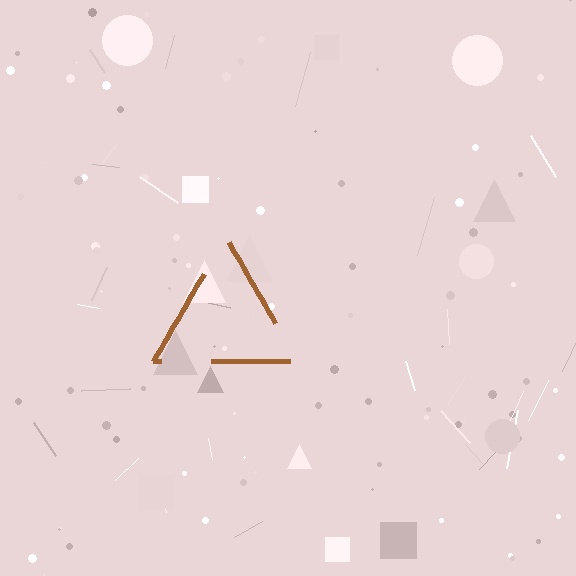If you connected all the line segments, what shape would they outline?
They would outline a triangle.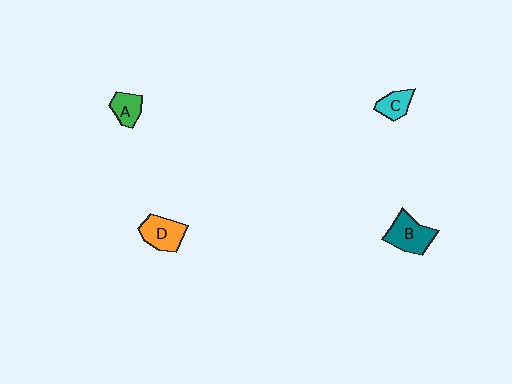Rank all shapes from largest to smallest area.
From largest to smallest: B (teal), D (orange), A (green), C (cyan).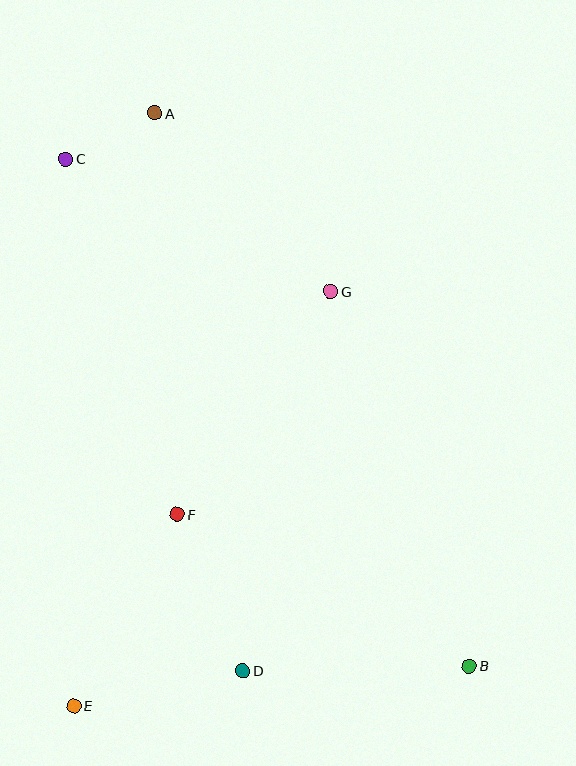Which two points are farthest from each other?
Points B and C are farthest from each other.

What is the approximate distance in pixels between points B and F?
The distance between B and F is approximately 329 pixels.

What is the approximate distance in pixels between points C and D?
The distance between C and D is approximately 542 pixels.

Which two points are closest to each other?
Points A and C are closest to each other.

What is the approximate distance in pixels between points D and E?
The distance between D and E is approximately 172 pixels.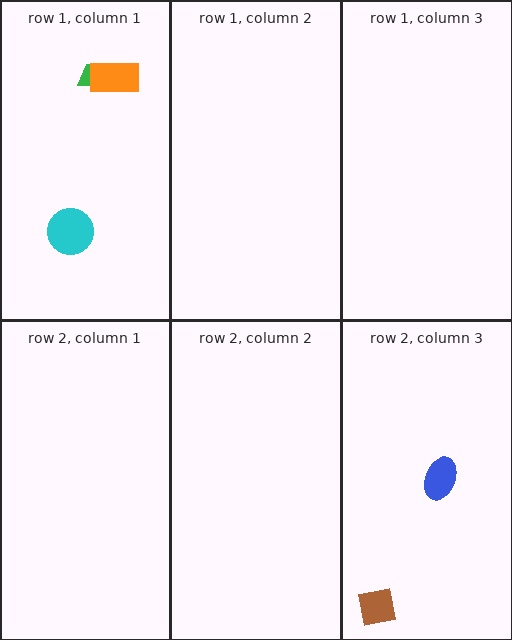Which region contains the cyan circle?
The row 1, column 1 region.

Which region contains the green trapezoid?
The row 1, column 1 region.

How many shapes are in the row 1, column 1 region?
3.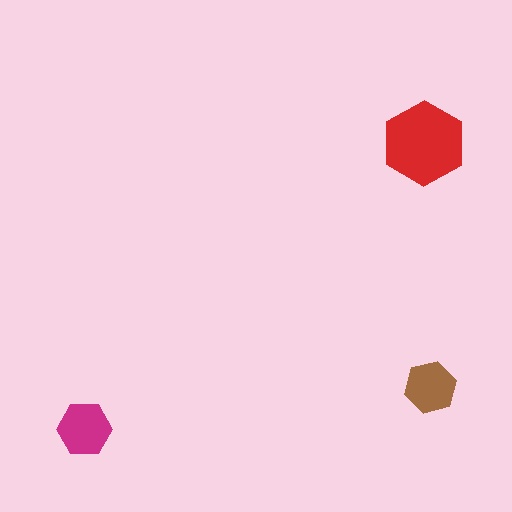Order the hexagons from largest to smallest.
the red one, the magenta one, the brown one.